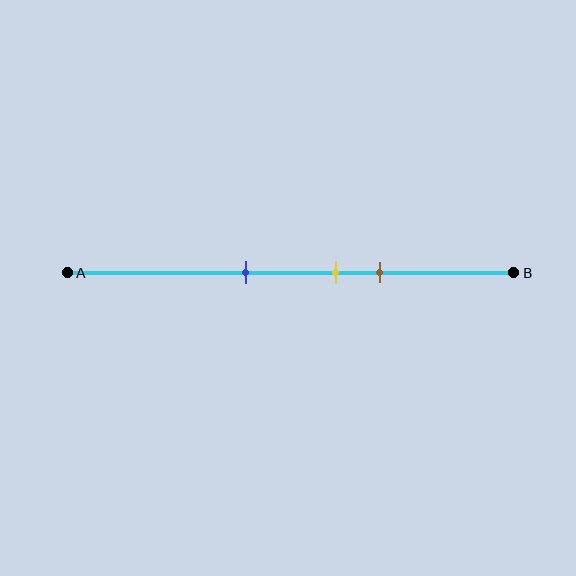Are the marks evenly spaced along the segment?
Yes, the marks are approximately evenly spaced.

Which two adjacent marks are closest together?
The yellow and brown marks are the closest adjacent pair.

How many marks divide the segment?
There are 3 marks dividing the segment.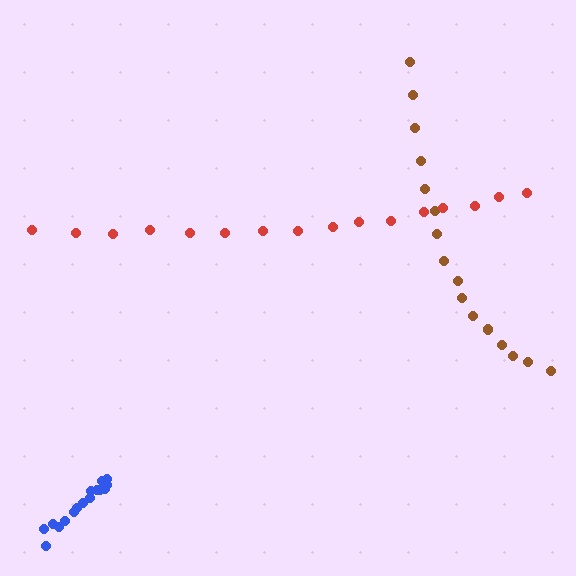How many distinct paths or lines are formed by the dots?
There are 3 distinct paths.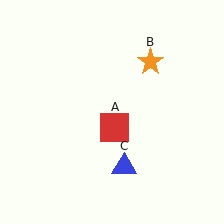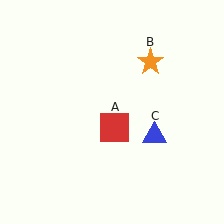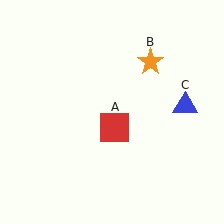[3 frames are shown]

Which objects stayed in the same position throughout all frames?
Red square (object A) and orange star (object B) remained stationary.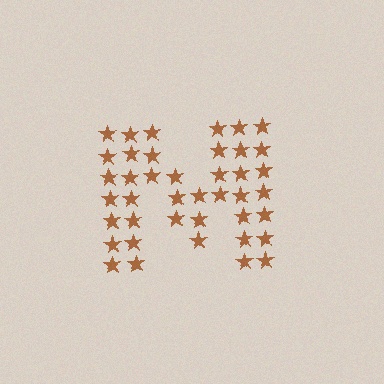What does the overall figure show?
The overall figure shows the letter M.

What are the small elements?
The small elements are stars.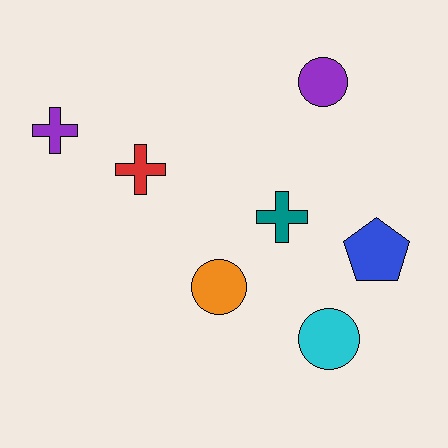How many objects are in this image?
There are 7 objects.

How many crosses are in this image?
There are 3 crosses.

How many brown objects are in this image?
There are no brown objects.